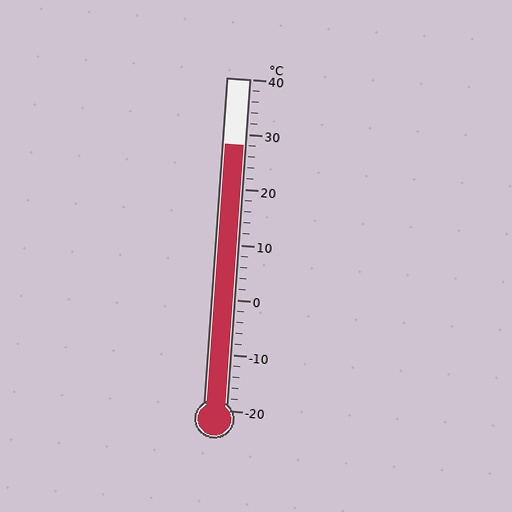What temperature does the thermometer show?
The thermometer shows approximately 28°C.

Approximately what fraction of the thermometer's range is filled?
The thermometer is filled to approximately 80% of its range.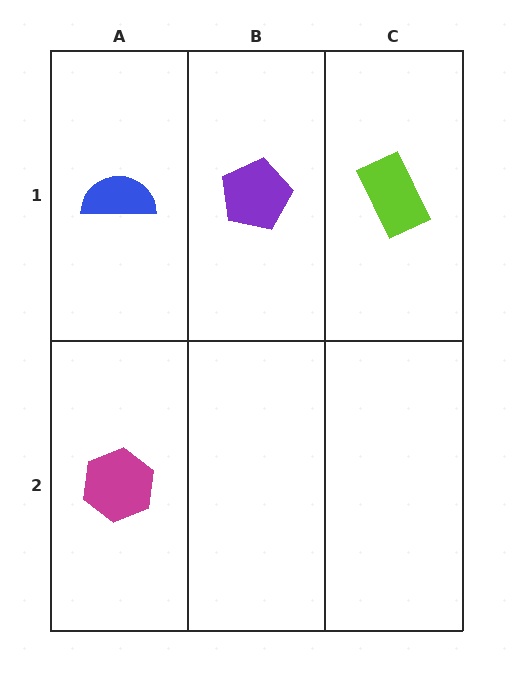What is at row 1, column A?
A blue semicircle.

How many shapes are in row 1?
3 shapes.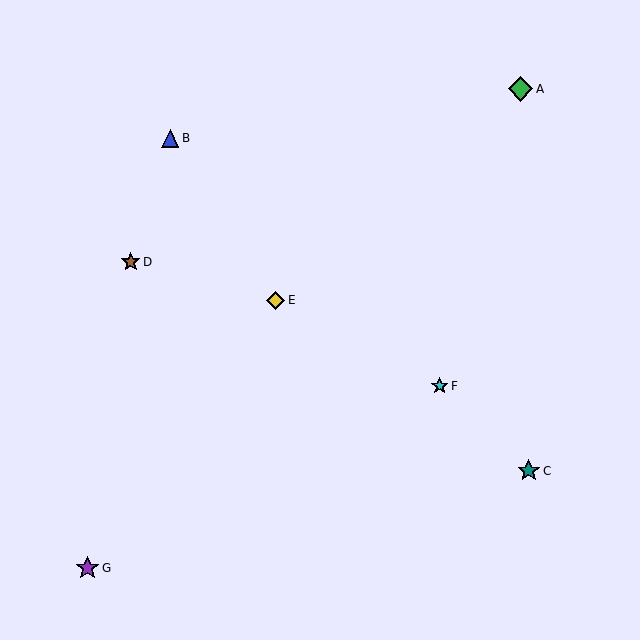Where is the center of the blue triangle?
The center of the blue triangle is at (170, 138).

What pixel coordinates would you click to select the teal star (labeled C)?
Click at (529, 471) to select the teal star C.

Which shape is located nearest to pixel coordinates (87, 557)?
The purple star (labeled G) at (88, 568) is nearest to that location.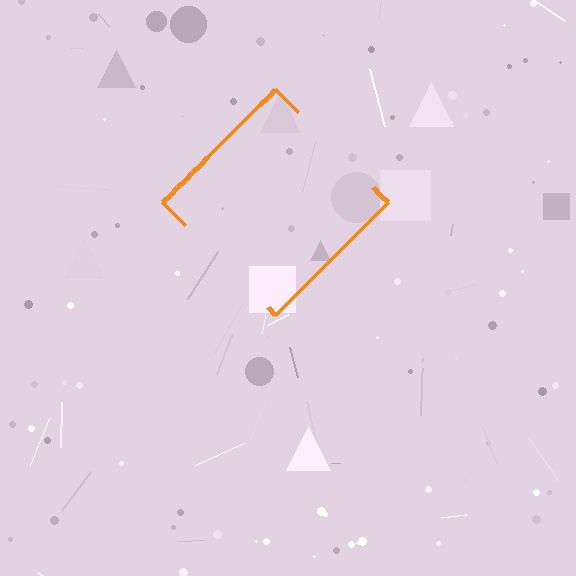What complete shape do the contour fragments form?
The contour fragments form a diamond.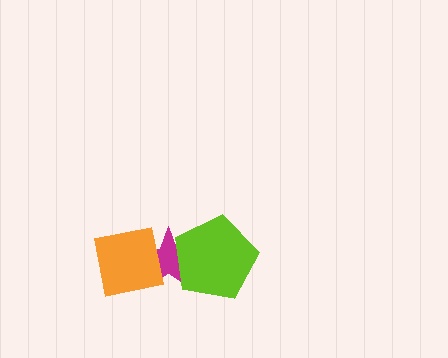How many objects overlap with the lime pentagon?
1 object overlaps with the lime pentagon.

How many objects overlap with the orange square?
1 object overlaps with the orange square.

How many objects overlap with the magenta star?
2 objects overlap with the magenta star.